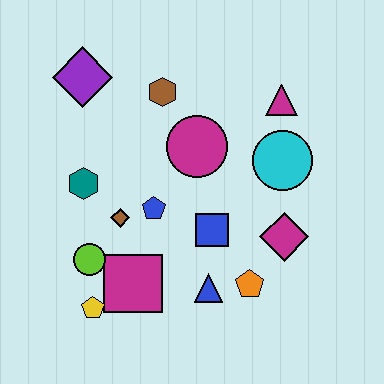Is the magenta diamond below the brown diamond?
Yes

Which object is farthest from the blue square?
The purple diamond is farthest from the blue square.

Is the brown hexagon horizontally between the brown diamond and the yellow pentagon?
No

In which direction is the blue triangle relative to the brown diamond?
The blue triangle is to the right of the brown diamond.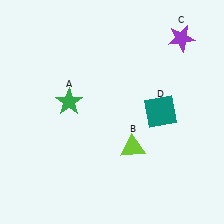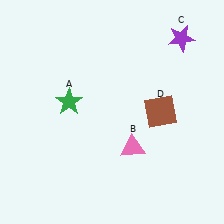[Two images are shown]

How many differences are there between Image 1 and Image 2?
There are 2 differences between the two images.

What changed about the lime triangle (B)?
In Image 1, B is lime. In Image 2, it changed to pink.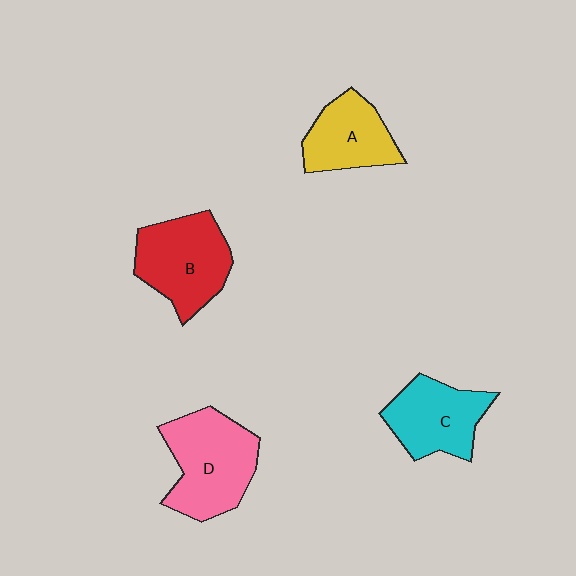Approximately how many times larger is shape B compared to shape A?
Approximately 1.3 times.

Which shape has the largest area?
Shape D (pink).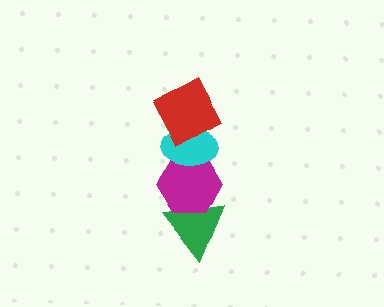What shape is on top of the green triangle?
The magenta hexagon is on top of the green triangle.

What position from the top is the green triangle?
The green triangle is 4th from the top.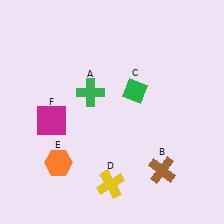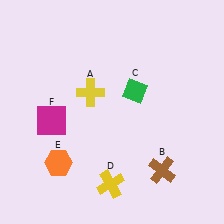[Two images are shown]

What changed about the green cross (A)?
In Image 1, A is green. In Image 2, it changed to yellow.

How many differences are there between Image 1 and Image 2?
There is 1 difference between the two images.